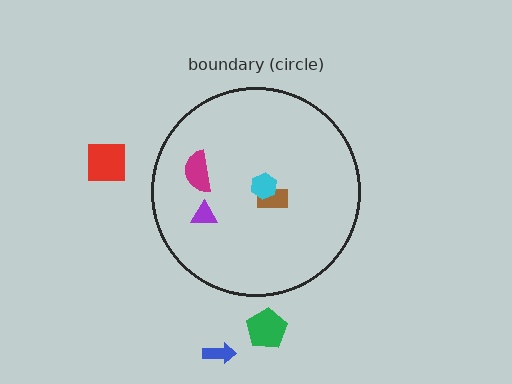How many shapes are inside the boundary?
4 inside, 3 outside.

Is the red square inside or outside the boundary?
Outside.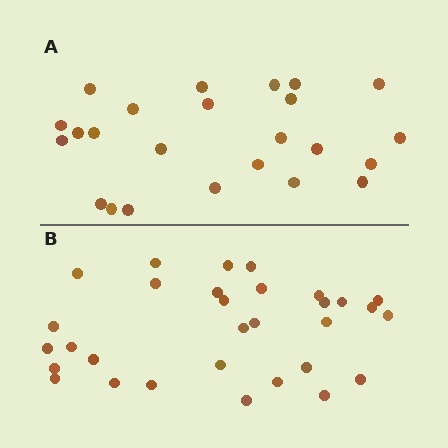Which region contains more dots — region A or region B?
Region B (the bottom region) has more dots.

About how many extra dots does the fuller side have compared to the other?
Region B has roughly 8 or so more dots than region A.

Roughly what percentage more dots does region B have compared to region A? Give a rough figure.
About 30% more.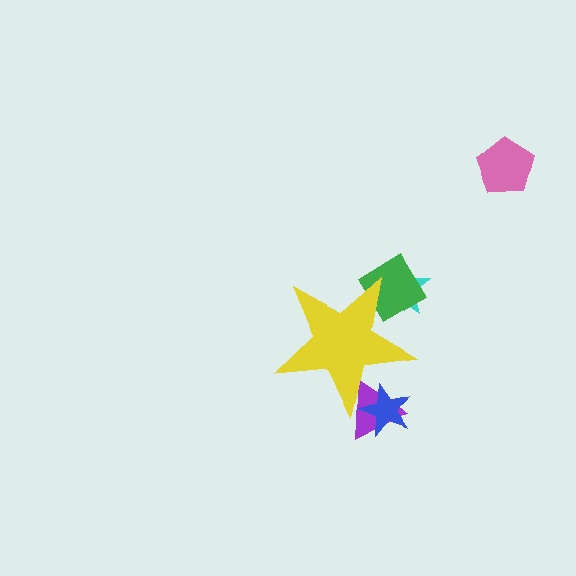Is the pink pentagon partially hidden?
No, the pink pentagon is fully visible.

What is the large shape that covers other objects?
A yellow star.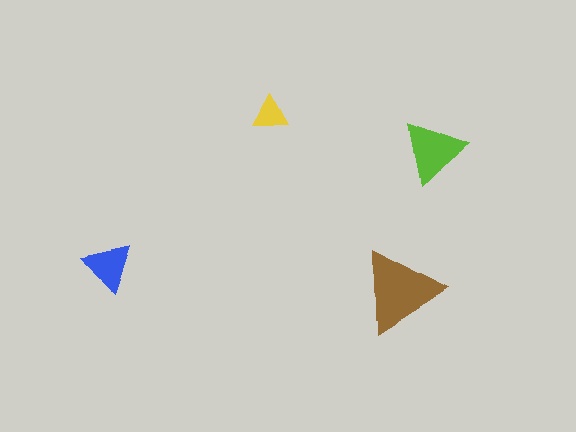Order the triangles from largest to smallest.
the brown one, the lime one, the blue one, the yellow one.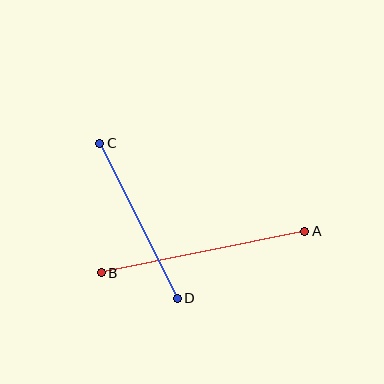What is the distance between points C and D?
The distance is approximately 174 pixels.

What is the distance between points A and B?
The distance is approximately 208 pixels.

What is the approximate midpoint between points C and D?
The midpoint is at approximately (139, 221) pixels.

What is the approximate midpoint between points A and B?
The midpoint is at approximately (203, 252) pixels.